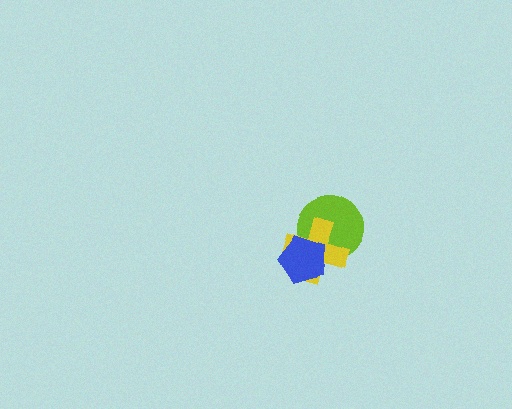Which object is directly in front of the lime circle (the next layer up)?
The yellow cross is directly in front of the lime circle.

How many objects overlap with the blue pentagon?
2 objects overlap with the blue pentagon.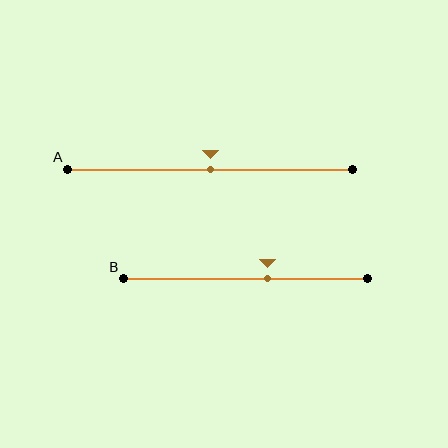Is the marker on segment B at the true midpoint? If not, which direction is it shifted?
No, the marker on segment B is shifted to the right by about 9% of the segment length.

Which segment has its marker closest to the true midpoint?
Segment A has its marker closest to the true midpoint.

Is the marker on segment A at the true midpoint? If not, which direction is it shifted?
Yes, the marker on segment A is at the true midpoint.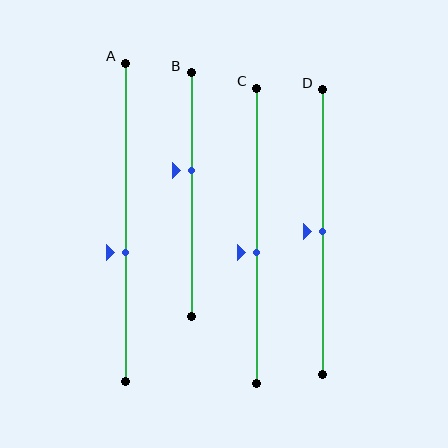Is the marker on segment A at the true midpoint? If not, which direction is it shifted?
No, the marker on segment A is shifted downward by about 10% of the segment length.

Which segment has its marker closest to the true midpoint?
Segment D has its marker closest to the true midpoint.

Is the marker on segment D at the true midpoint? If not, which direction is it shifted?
Yes, the marker on segment D is at the true midpoint.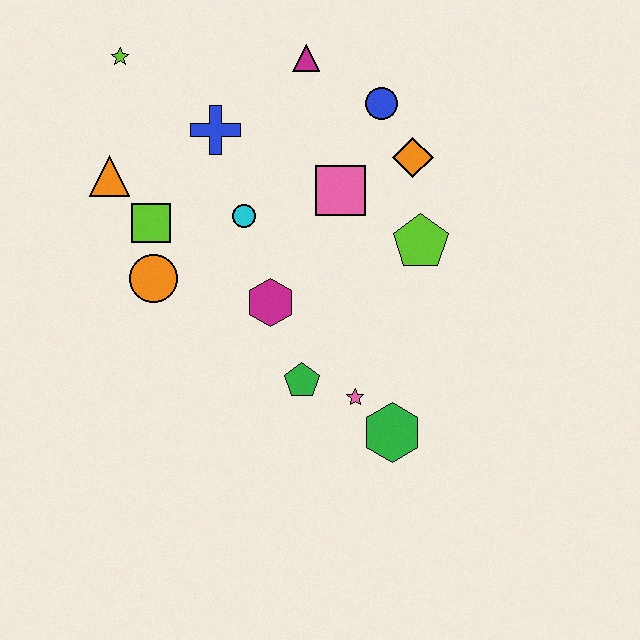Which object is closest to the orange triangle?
The lime square is closest to the orange triangle.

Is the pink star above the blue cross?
No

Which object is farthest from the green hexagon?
The lime star is farthest from the green hexagon.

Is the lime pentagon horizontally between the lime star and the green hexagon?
No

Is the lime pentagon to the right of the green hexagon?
Yes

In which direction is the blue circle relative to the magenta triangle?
The blue circle is to the right of the magenta triangle.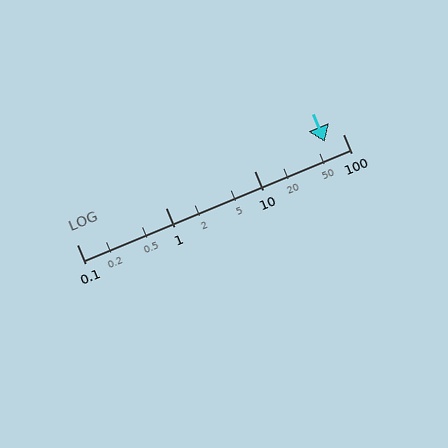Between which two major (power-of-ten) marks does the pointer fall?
The pointer is between 10 and 100.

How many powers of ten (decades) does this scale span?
The scale spans 3 decades, from 0.1 to 100.